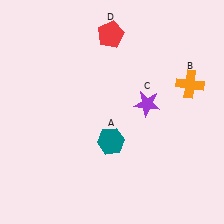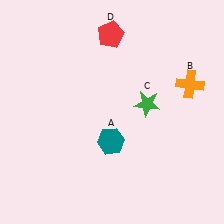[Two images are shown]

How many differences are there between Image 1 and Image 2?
There is 1 difference between the two images.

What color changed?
The star (C) changed from purple in Image 1 to green in Image 2.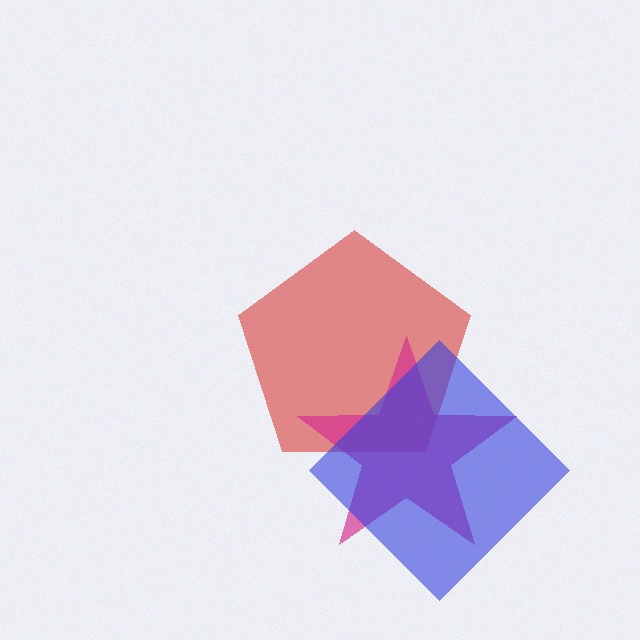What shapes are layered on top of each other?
The layered shapes are: a red pentagon, a magenta star, a blue diamond.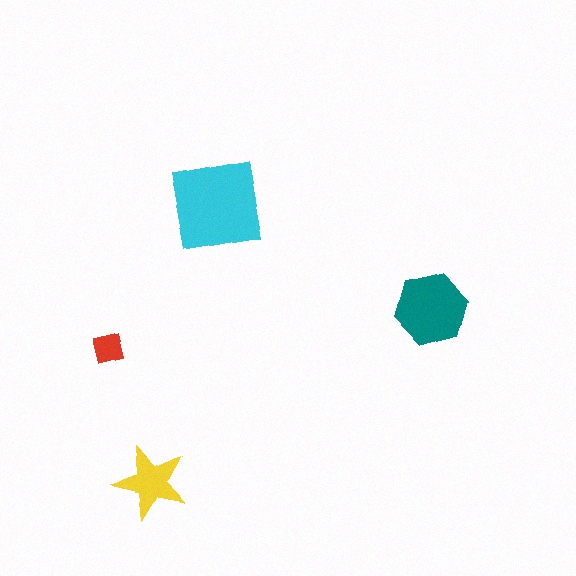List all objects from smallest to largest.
The red square, the yellow star, the teal hexagon, the cyan square.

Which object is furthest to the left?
The red square is leftmost.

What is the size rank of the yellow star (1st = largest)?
3rd.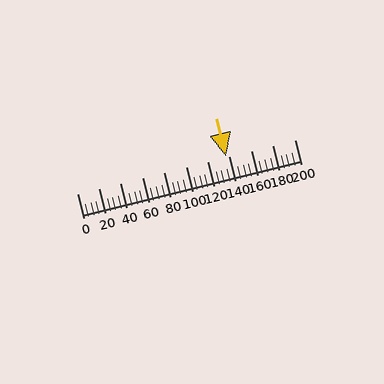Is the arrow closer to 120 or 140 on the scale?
The arrow is closer to 140.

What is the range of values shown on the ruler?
The ruler shows values from 0 to 200.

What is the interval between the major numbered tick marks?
The major tick marks are spaced 20 units apart.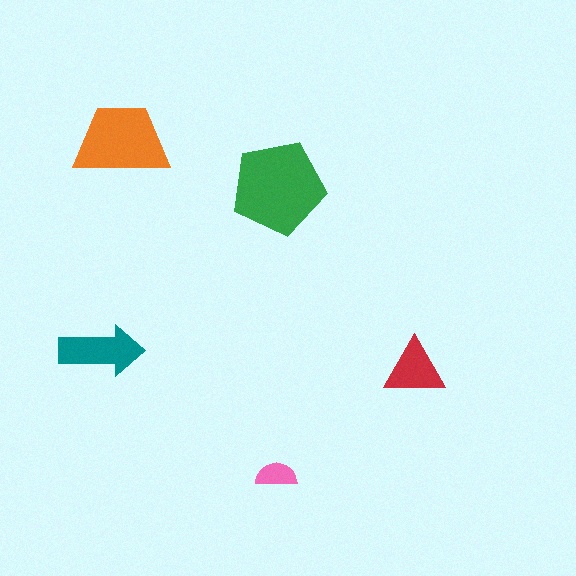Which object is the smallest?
The pink semicircle.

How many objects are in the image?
There are 5 objects in the image.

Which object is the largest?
The green pentagon.